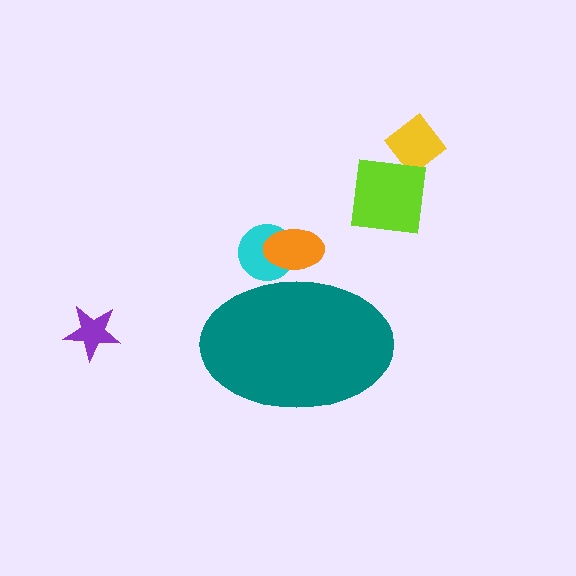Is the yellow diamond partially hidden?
No, the yellow diamond is fully visible.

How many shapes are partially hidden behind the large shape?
2 shapes are partially hidden.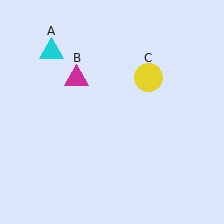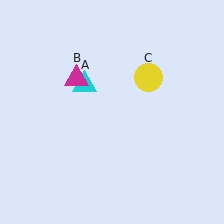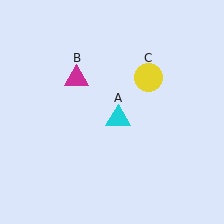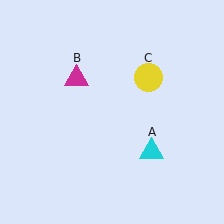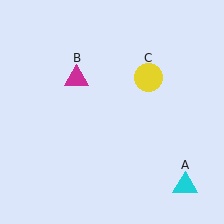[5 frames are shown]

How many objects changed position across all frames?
1 object changed position: cyan triangle (object A).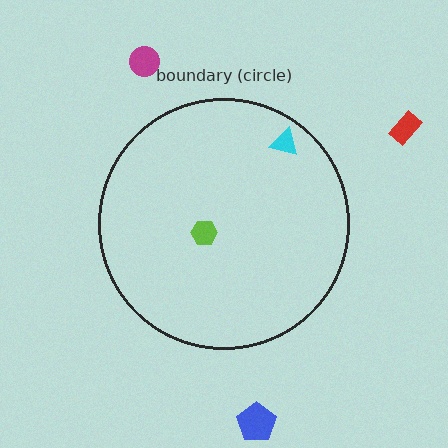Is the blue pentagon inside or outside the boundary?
Outside.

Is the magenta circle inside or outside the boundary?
Outside.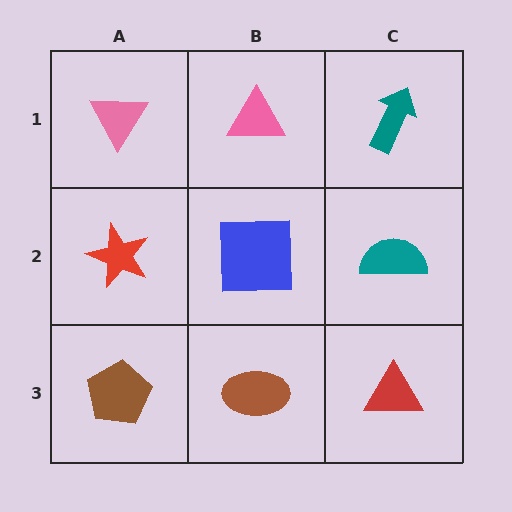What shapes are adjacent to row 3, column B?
A blue square (row 2, column B), a brown pentagon (row 3, column A), a red triangle (row 3, column C).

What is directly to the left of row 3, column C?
A brown ellipse.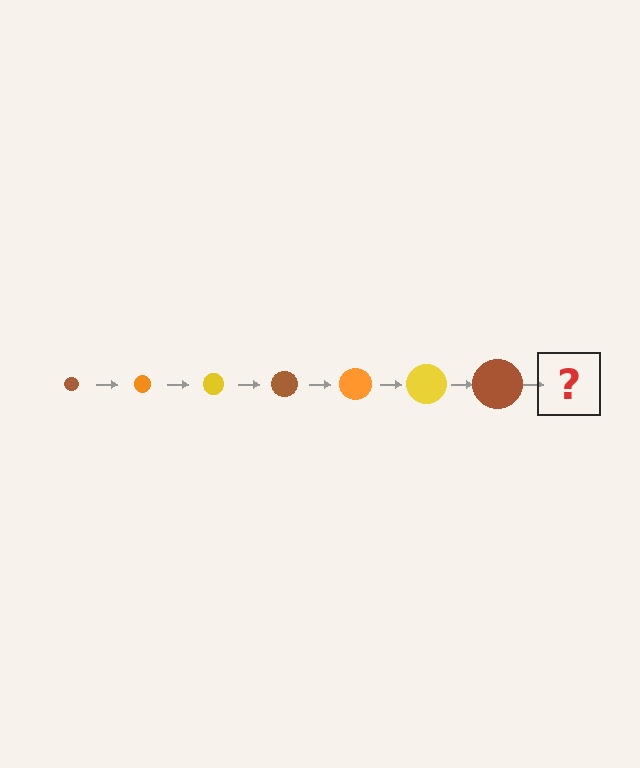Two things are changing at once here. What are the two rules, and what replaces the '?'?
The two rules are that the circle grows larger each step and the color cycles through brown, orange, and yellow. The '?' should be an orange circle, larger than the previous one.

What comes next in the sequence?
The next element should be an orange circle, larger than the previous one.